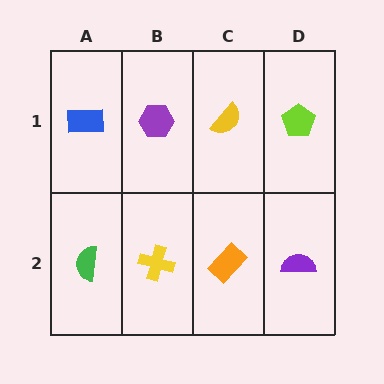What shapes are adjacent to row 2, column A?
A blue rectangle (row 1, column A), a yellow cross (row 2, column B).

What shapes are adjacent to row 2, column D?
A lime pentagon (row 1, column D), an orange rectangle (row 2, column C).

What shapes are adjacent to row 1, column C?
An orange rectangle (row 2, column C), a purple hexagon (row 1, column B), a lime pentagon (row 1, column D).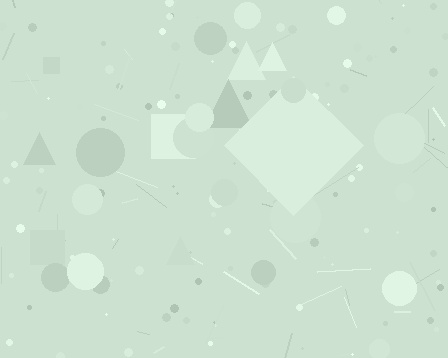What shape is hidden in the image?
A diamond is hidden in the image.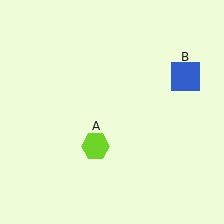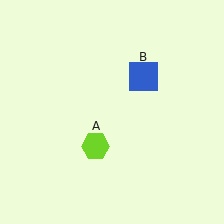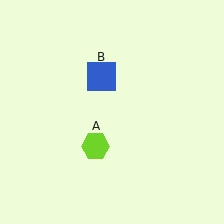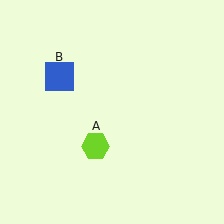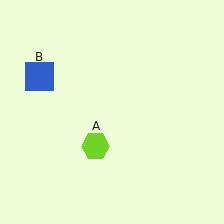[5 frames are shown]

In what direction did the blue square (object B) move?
The blue square (object B) moved left.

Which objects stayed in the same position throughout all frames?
Lime hexagon (object A) remained stationary.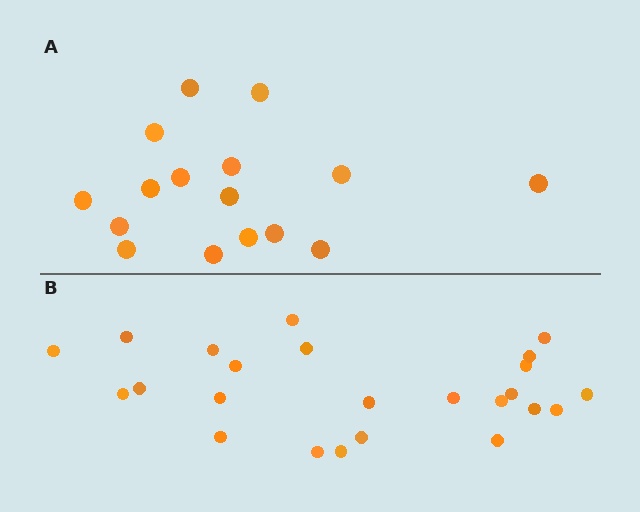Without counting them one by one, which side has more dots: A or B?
Region B (the bottom region) has more dots.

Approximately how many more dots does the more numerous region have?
Region B has roughly 8 or so more dots than region A.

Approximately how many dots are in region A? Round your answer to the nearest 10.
About 20 dots. (The exact count is 16, which rounds to 20.)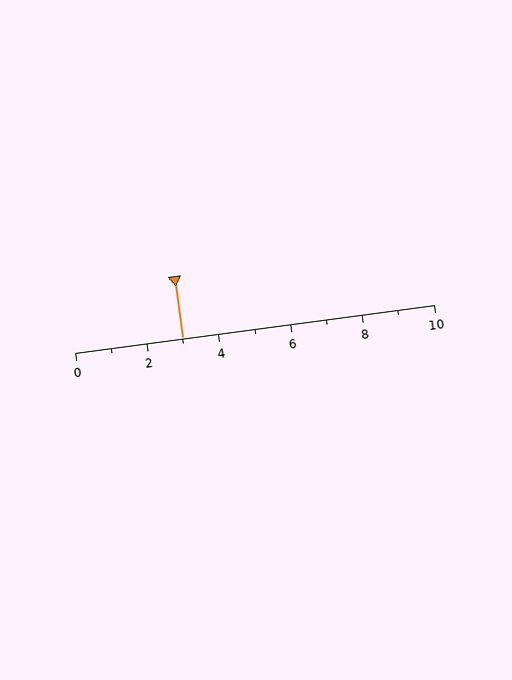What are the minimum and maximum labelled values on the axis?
The axis runs from 0 to 10.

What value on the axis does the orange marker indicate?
The marker indicates approximately 3.